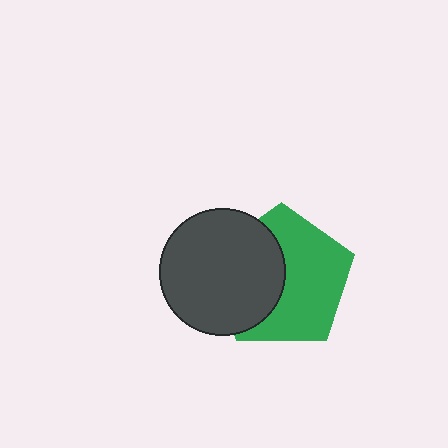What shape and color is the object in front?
The object in front is a dark gray circle.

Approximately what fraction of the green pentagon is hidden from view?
Roughly 41% of the green pentagon is hidden behind the dark gray circle.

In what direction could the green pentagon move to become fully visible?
The green pentagon could move right. That would shift it out from behind the dark gray circle entirely.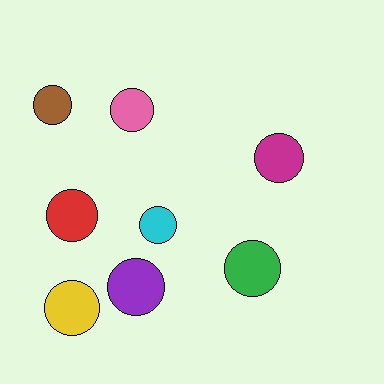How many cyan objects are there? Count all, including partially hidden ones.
There is 1 cyan object.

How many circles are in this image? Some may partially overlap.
There are 8 circles.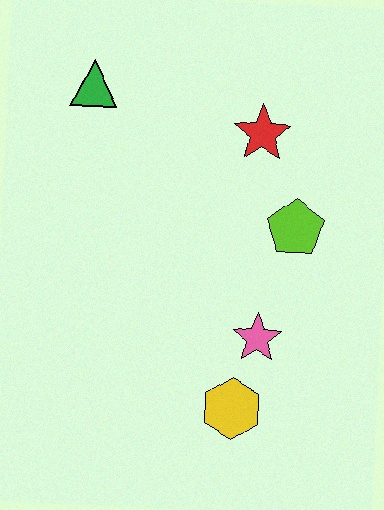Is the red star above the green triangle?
No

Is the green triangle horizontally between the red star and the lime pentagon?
No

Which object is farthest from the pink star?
The green triangle is farthest from the pink star.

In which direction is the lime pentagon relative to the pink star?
The lime pentagon is above the pink star.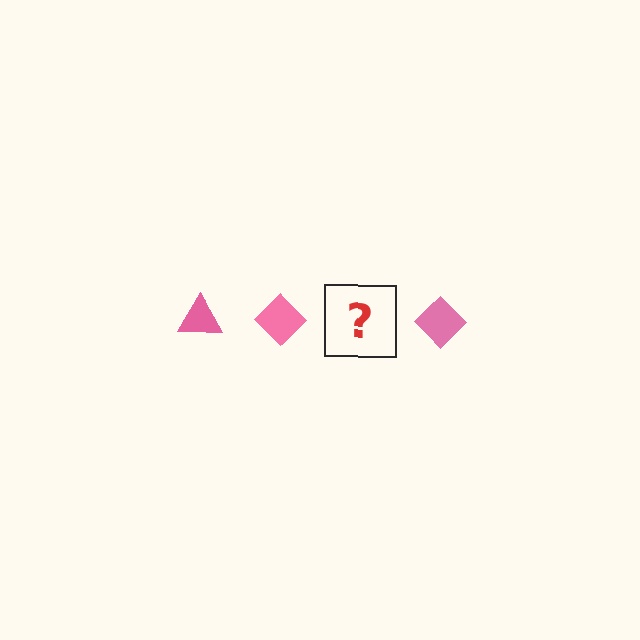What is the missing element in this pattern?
The missing element is a pink triangle.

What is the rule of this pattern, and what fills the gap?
The rule is that the pattern cycles through triangle, diamond shapes in pink. The gap should be filled with a pink triangle.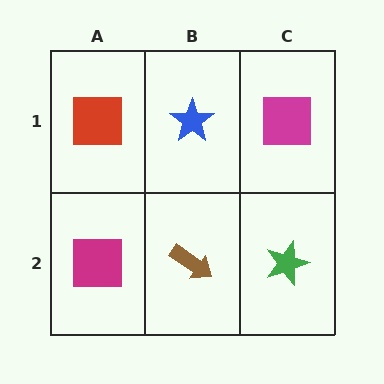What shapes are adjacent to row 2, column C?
A magenta square (row 1, column C), a brown arrow (row 2, column B).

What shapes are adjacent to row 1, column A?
A magenta square (row 2, column A), a blue star (row 1, column B).